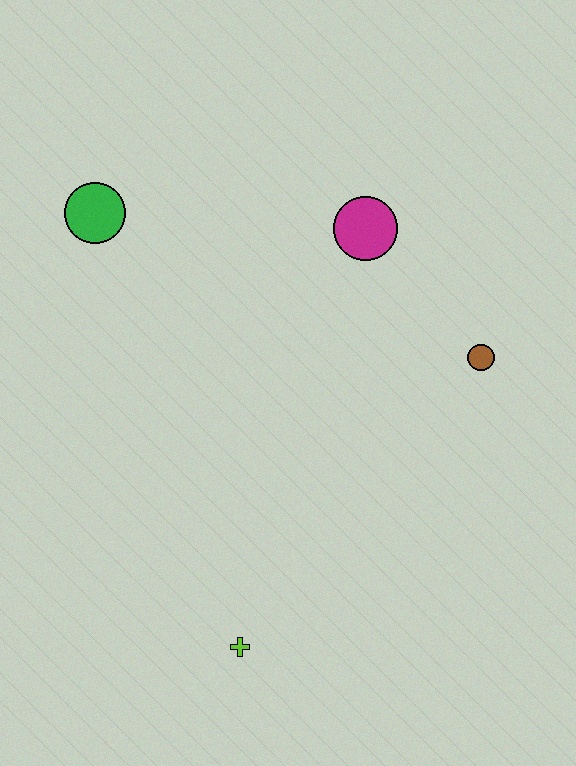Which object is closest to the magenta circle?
The brown circle is closest to the magenta circle.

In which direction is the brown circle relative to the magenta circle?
The brown circle is below the magenta circle.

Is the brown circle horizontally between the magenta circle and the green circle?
No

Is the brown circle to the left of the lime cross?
No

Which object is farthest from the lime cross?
The green circle is farthest from the lime cross.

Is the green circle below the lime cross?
No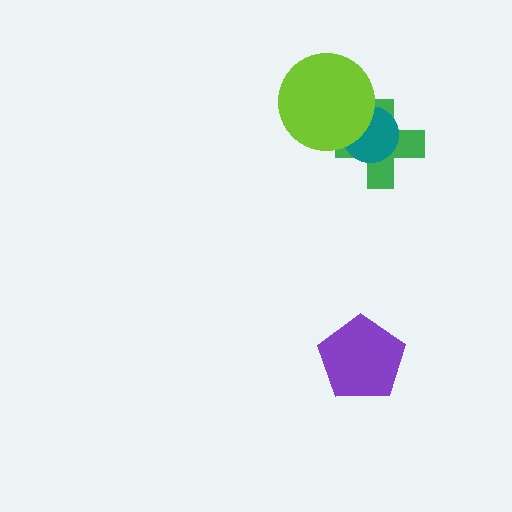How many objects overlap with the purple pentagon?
0 objects overlap with the purple pentagon.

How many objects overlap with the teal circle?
2 objects overlap with the teal circle.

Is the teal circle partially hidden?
Yes, it is partially covered by another shape.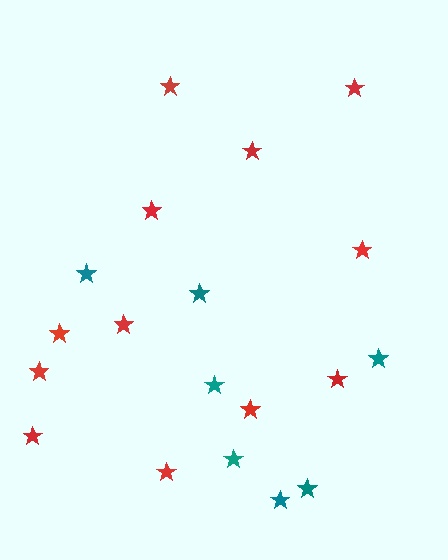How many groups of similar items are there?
There are 2 groups: one group of red stars (12) and one group of teal stars (7).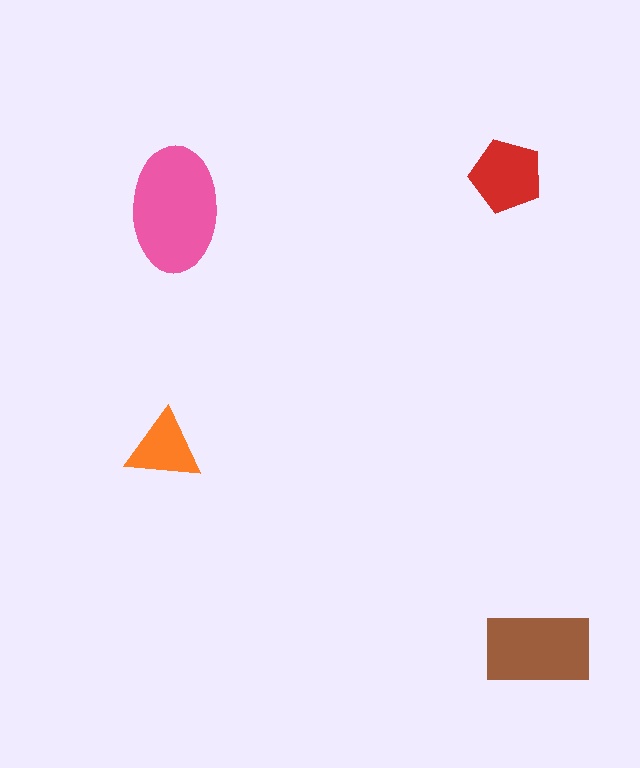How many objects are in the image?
There are 4 objects in the image.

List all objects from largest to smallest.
The pink ellipse, the brown rectangle, the red pentagon, the orange triangle.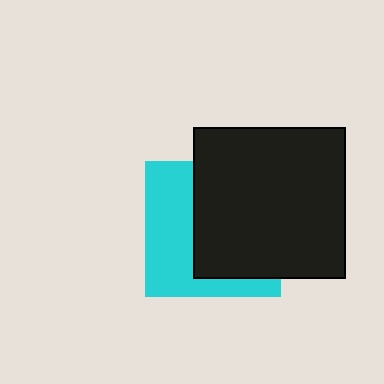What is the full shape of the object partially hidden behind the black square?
The partially hidden object is a cyan square.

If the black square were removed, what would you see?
You would see the complete cyan square.